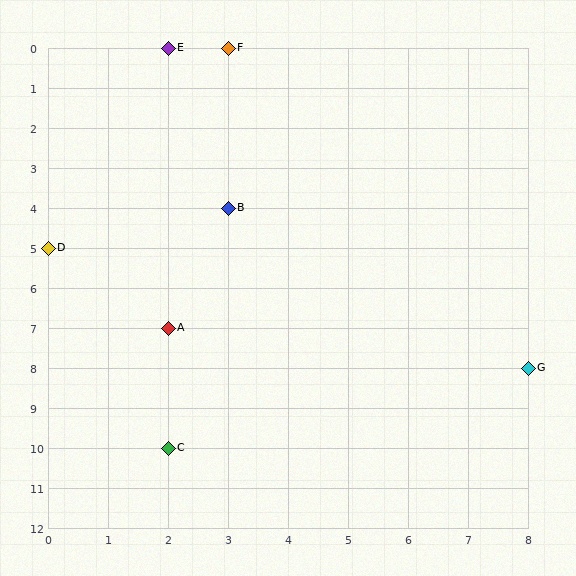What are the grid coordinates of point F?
Point F is at grid coordinates (3, 0).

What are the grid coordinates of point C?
Point C is at grid coordinates (2, 10).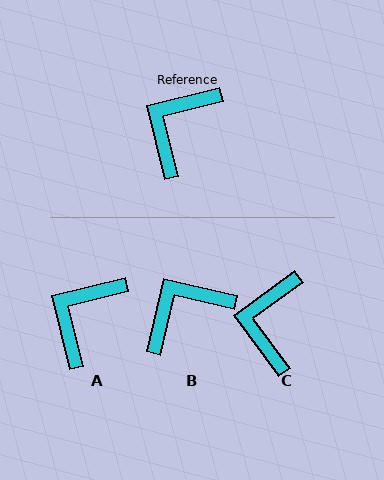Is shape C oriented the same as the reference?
No, it is off by about 22 degrees.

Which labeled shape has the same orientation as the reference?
A.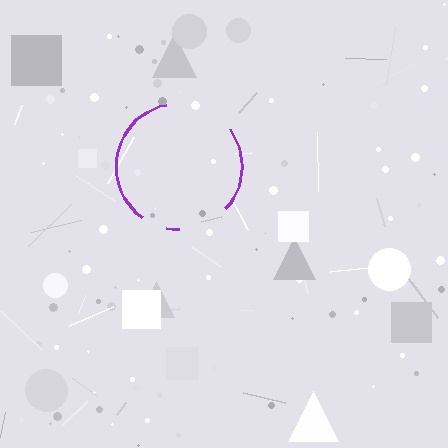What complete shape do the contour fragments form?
The contour fragments form a circle.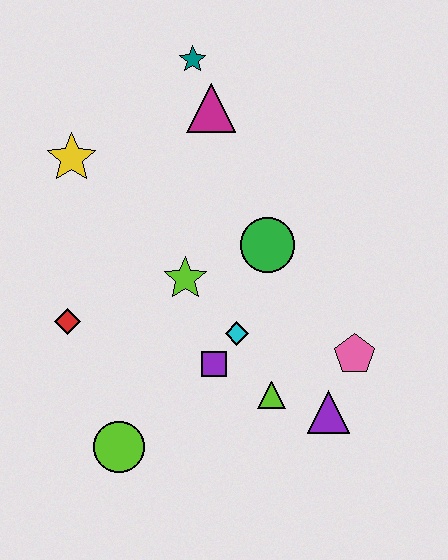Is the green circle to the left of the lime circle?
No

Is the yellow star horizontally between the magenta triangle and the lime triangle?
No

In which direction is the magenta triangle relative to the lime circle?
The magenta triangle is above the lime circle.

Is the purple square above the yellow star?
No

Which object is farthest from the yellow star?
The purple triangle is farthest from the yellow star.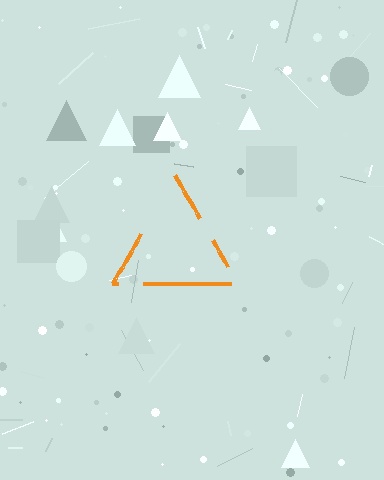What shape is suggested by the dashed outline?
The dashed outline suggests a triangle.